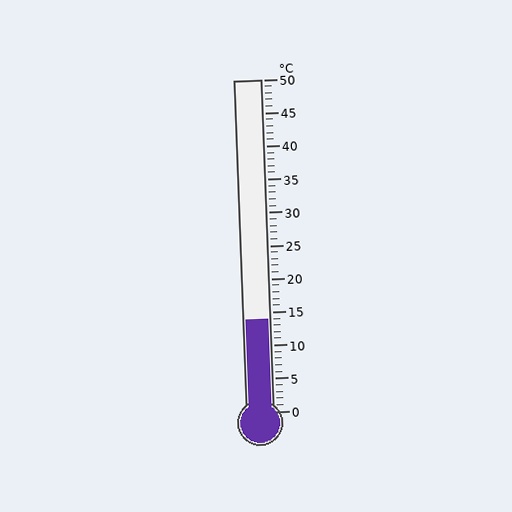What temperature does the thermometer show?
The thermometer shows approximately 14°C.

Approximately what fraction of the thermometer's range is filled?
The thermometer is filled to approximately 30% of its range.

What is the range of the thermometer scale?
The thermometer scale ranges from 0°C to 50°C.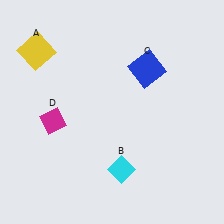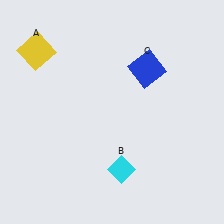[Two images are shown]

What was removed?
The magenta diamond (D) was removed in Image 2.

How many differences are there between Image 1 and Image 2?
There is 1 difference between the two images.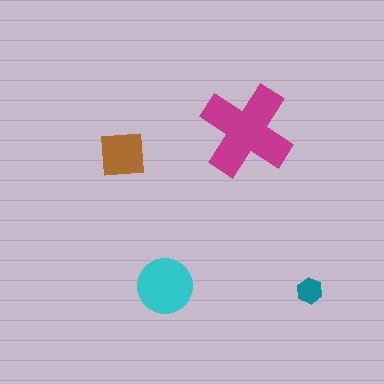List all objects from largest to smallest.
The magenta cross, the cyan circle, the brown square, the teal hexagon.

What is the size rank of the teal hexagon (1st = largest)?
4th.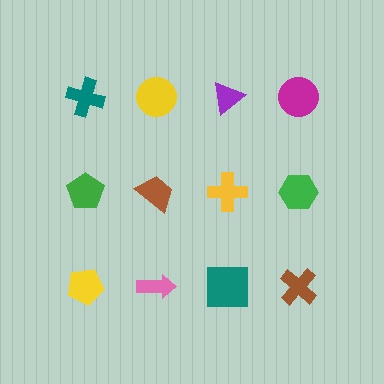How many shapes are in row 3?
4 shapes.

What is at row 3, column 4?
A brown cross.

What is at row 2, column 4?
A green hexagon.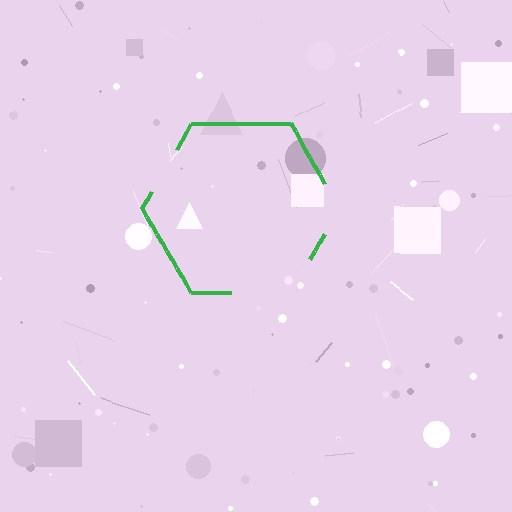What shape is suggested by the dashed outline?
The dashed outline suggests a hexagon.